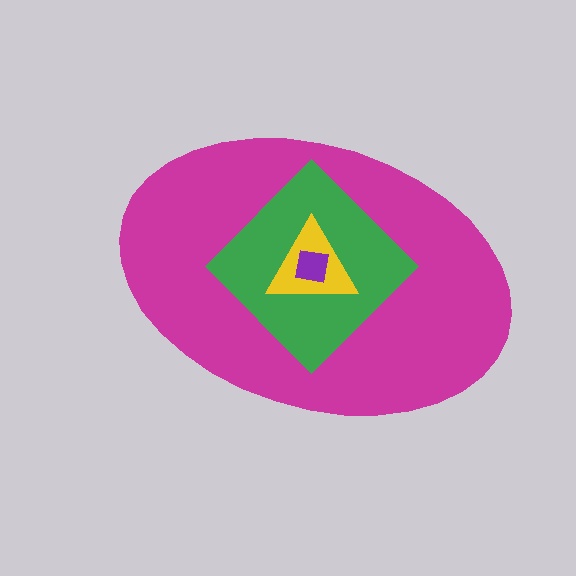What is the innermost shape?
The purple square.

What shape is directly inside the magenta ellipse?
The green diamond.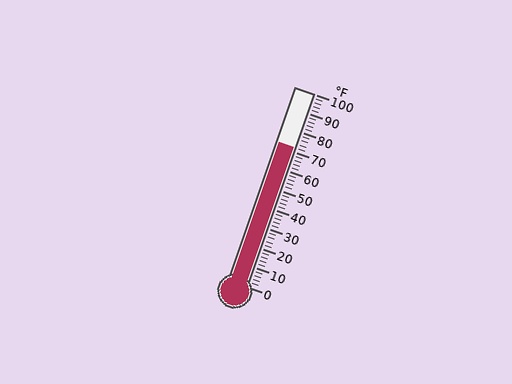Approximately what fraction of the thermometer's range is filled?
The thermometer is filled to approximately 70% of its range.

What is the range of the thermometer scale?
The thermometer scale ranges from 0°F to 100°F.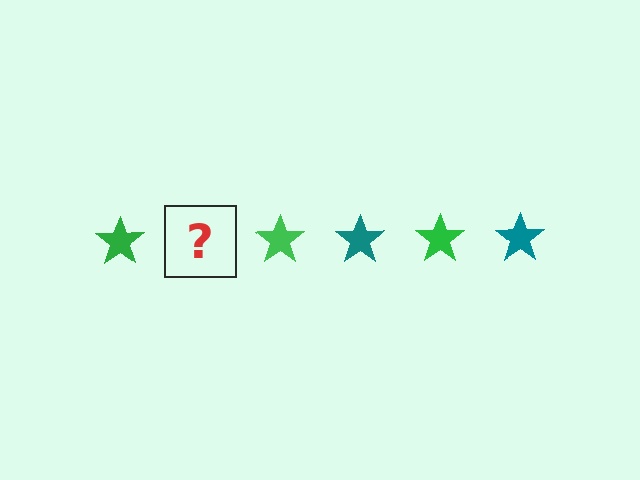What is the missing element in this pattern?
The missing element is a teal star.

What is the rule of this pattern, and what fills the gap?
The rule is that the pattern cycles through green, teal stars. The gap should be filled with a teal star.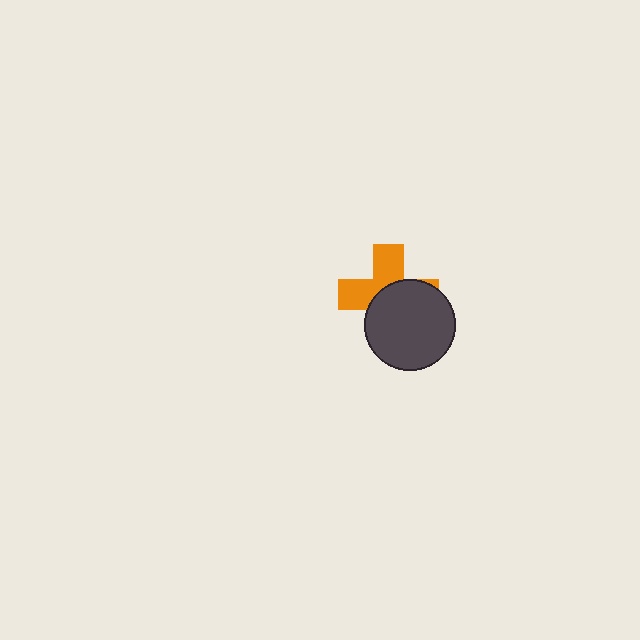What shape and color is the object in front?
The object in front is a dark gray circle.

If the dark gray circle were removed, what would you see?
You would see the complete orange cross.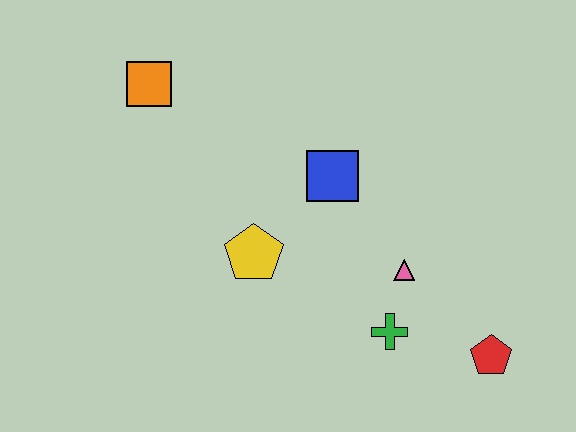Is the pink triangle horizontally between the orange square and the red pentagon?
Yes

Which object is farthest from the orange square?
The red pentagon is farthest from the orange square.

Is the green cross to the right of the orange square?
Yes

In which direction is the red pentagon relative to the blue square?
The red pentagon is below the blue square.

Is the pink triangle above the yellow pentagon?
No